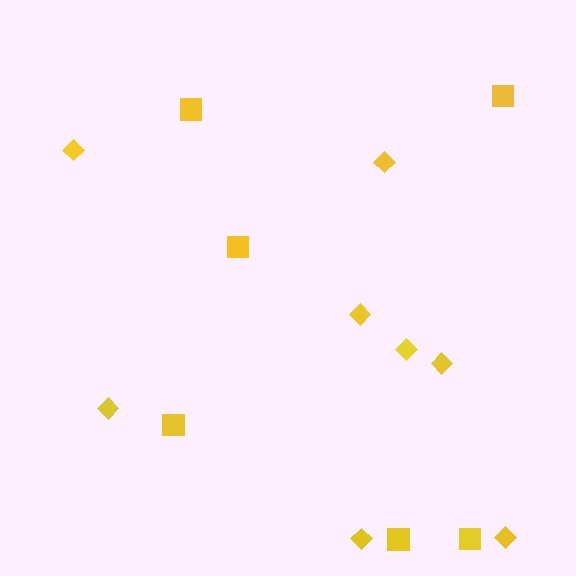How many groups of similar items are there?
There are 2 groups: one group of squares (6) and one group of diamonds (8).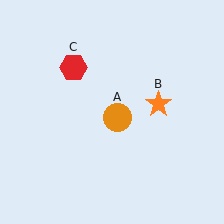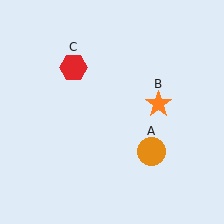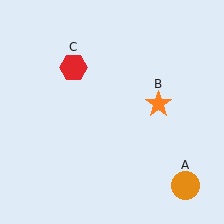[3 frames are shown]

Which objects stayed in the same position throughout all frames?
Orange star (object B) and red hexagon (object C) remained stationary.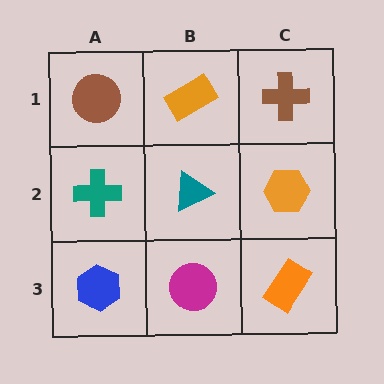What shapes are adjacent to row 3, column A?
A teal cross (row 2, column A), a magenta circle (row 3, column B).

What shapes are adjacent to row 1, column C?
An orange hexagon (row 2, column C), an orange rectangle (row 1, column B).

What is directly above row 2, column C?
A brown cross.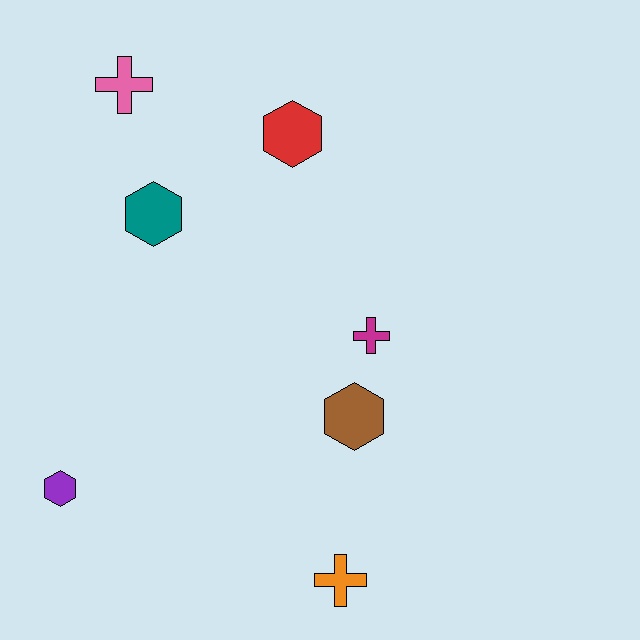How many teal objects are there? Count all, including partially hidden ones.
There is 1 teal object.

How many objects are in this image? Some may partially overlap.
There are 7 objects.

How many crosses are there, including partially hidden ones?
There are 3 crosses.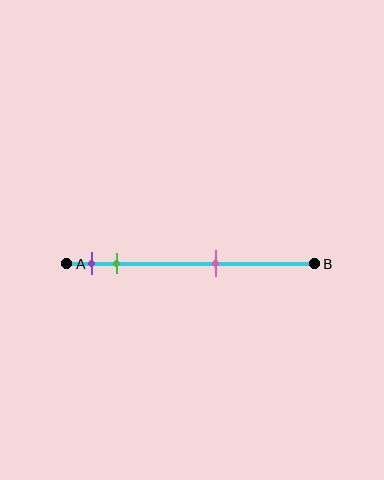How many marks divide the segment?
There are 3 marks dividing the segment.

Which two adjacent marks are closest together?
The purple and green marks are the closest adjacent pair.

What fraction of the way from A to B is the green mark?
The green mark is approximately 20% (0.2) of the way from A to B.